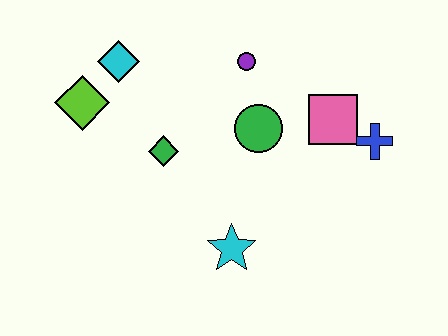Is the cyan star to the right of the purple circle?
No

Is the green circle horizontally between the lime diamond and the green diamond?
No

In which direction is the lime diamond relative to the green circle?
The lime diamond is to the left of the green circle.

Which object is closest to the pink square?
The blue cross is closest to the pink square.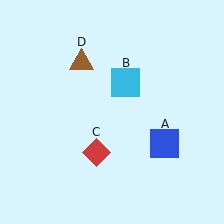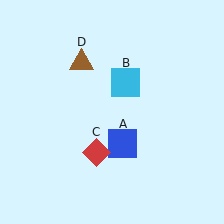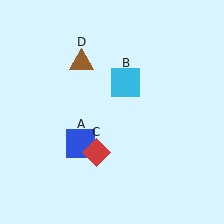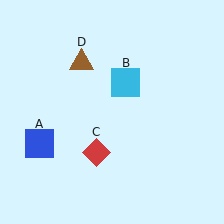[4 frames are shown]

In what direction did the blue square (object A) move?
The blue square (object A) moved left.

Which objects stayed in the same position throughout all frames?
Cyan square (object B) and red diamond (object C) and brown triangle (object D) remained stationary.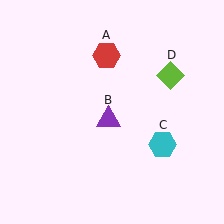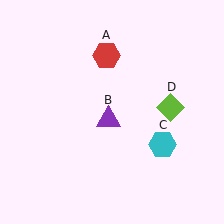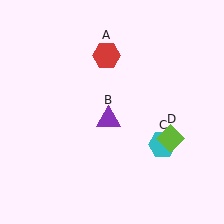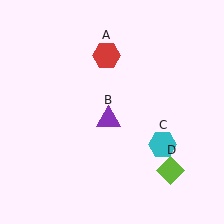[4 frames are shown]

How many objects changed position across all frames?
1 object changed position: lime diamond (object D).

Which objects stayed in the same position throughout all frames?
Red hexagon (object A) and purple triangle (object B) and cyan hexagon (object C) remained stationary.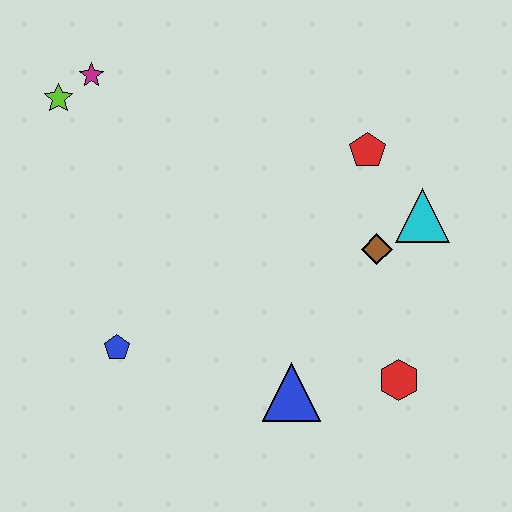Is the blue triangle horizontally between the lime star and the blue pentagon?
No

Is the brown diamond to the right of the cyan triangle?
No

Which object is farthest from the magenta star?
The red hexagon is farthest from the magenta star.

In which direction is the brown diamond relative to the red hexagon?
The brown diamond is above the red hexagon.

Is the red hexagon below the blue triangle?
No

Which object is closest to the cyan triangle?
The brown diamond is closest to the cyan triangle.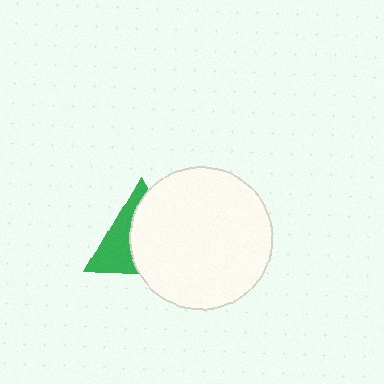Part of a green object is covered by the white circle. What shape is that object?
It is a triangle.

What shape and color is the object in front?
The object in front is a white circle.